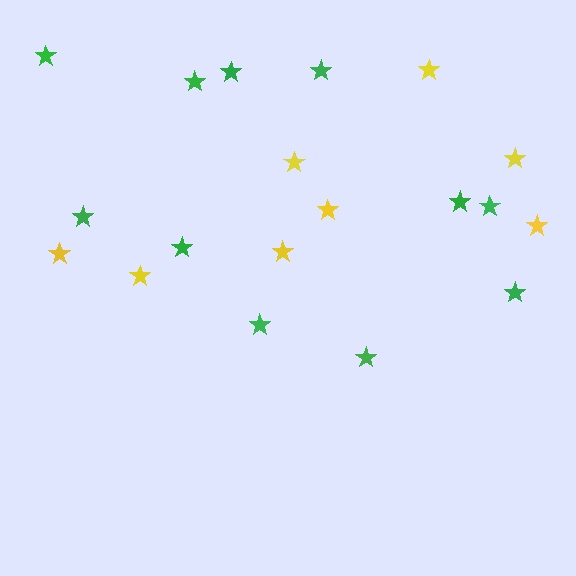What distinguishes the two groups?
There are 2 groups: one group of green stars (11) and one group of yellow stars (8).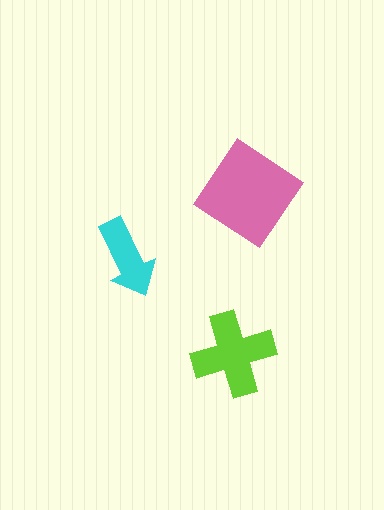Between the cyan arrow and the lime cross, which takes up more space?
The lime cross.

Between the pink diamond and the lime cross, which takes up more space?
The pink diamond.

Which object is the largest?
The pink diamond.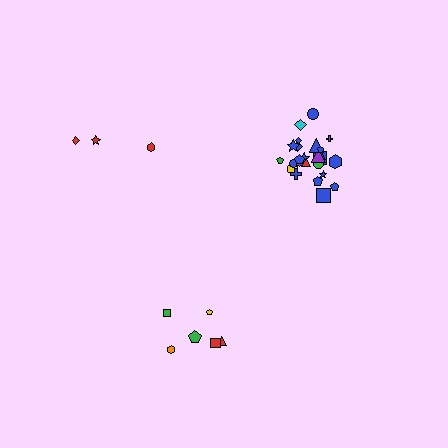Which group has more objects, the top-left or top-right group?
The top-right group.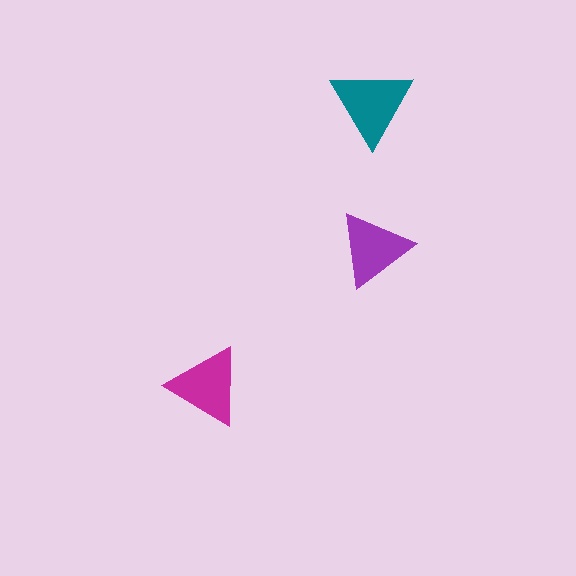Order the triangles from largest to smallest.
the teal one, the magenta one, the purple one.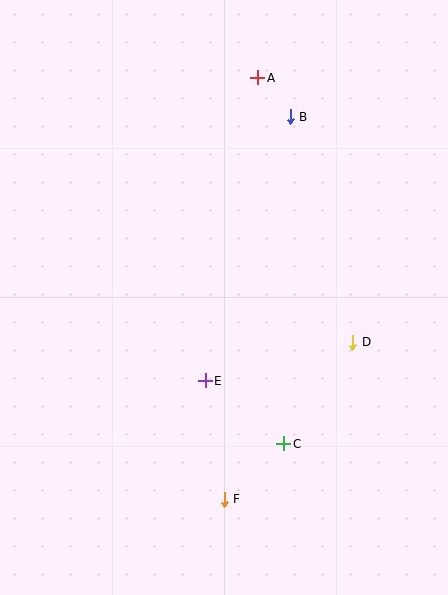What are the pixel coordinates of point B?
Point B is at (290, 117).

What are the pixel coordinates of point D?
Point D is at (353, 342).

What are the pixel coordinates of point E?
Point E is at (205, 381).